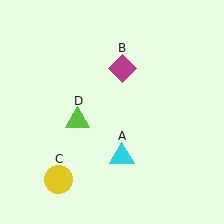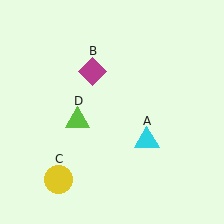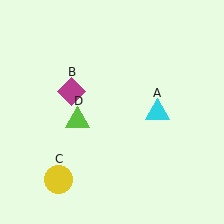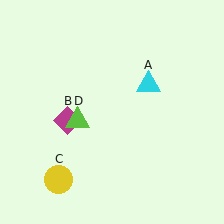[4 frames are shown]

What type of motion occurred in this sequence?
The cyan triangle (object A), magenta diamond (object B) rotated counterclockwise around the center of the scene.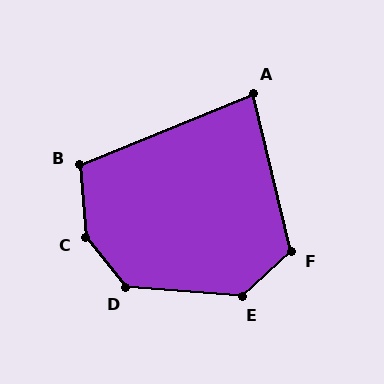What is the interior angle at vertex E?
Approximately 133 degrees (obtuse).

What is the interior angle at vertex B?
Approximately 107 degrees (obtuse).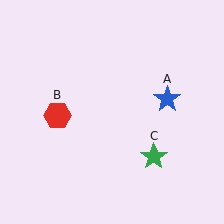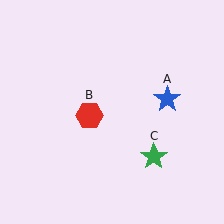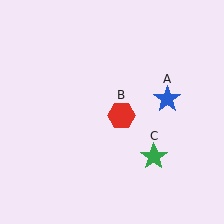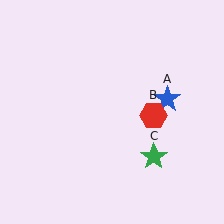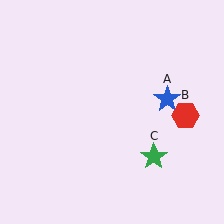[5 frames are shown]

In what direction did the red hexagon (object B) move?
The red hexagon (object B) moved right.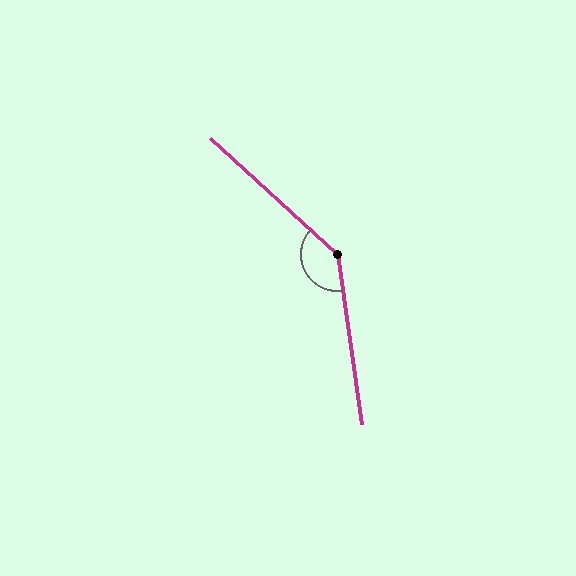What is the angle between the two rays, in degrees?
Approximately 140 degrees.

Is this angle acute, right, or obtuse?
It is obtuse.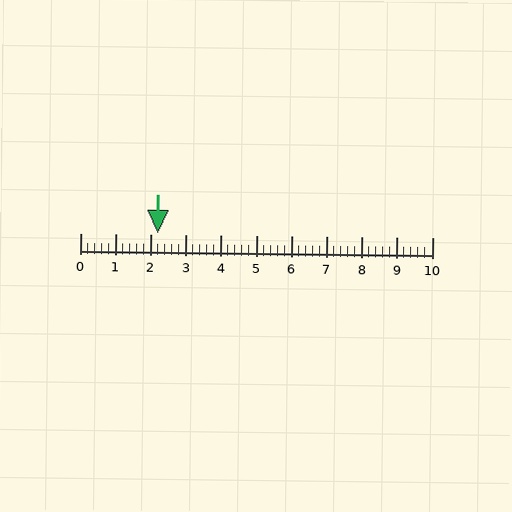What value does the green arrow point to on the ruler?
The green arrow points to approximately 2.2.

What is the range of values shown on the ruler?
The ruler shows values from 0 to 10.